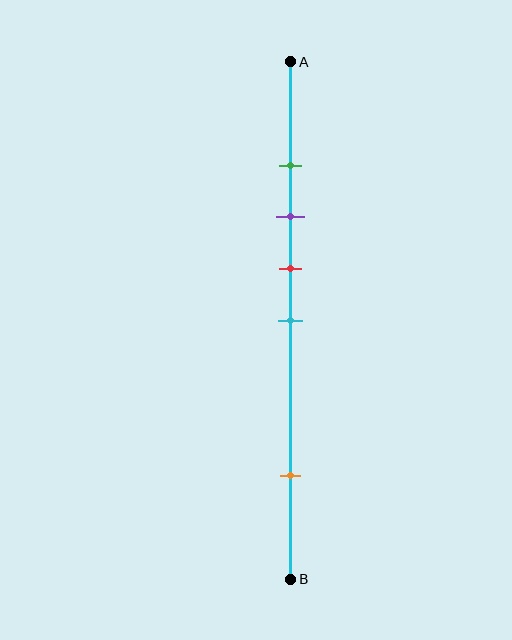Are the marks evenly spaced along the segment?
No, the marks are not evenly spaced.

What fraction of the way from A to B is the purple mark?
The purple mark is approximately 30% (0.3) of the way from A to B.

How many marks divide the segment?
There are 5 marks dividing the segment.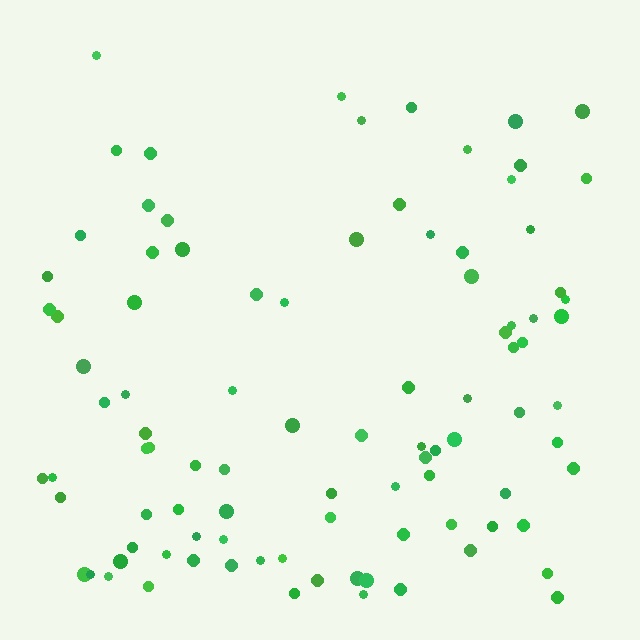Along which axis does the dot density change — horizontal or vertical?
Vertical.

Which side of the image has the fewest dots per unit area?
The top.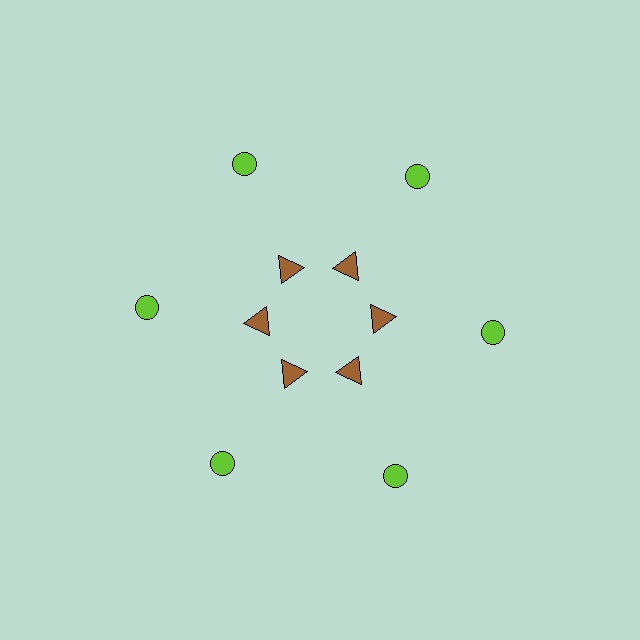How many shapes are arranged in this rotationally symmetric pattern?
There are 12 shapes, arranged in 6 groups of 2.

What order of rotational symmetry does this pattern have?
This pattern has 6-fold rotational symmetry.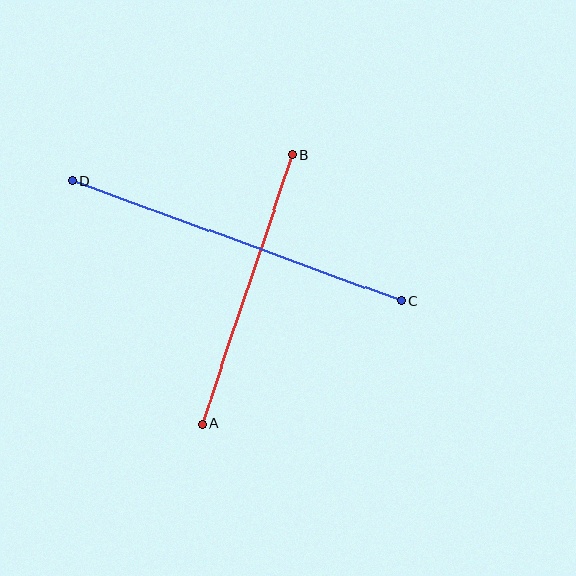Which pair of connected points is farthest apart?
Points C and D are farthest apart.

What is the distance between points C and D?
The distance is approximately 350 pixels.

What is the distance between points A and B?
The distance is approximately 284 pixels.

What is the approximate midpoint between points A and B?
The midpoint is at approximately (247, 289) pixels.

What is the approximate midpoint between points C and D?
The midpoint is at approximately (237, 241) pixels.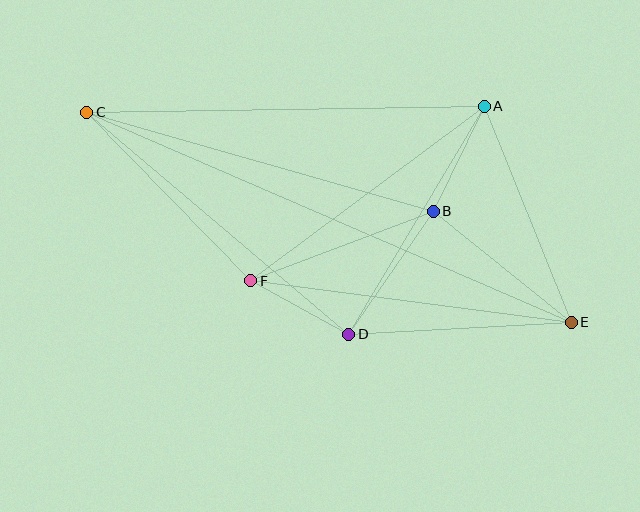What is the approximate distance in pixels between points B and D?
The distance between B and D is approximately 149 pixels.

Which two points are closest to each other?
Points D and F are closest to each other.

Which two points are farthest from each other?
Points C and E are farthest from each other.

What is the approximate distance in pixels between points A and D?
The distance between A and D is approximately 265 pixels.